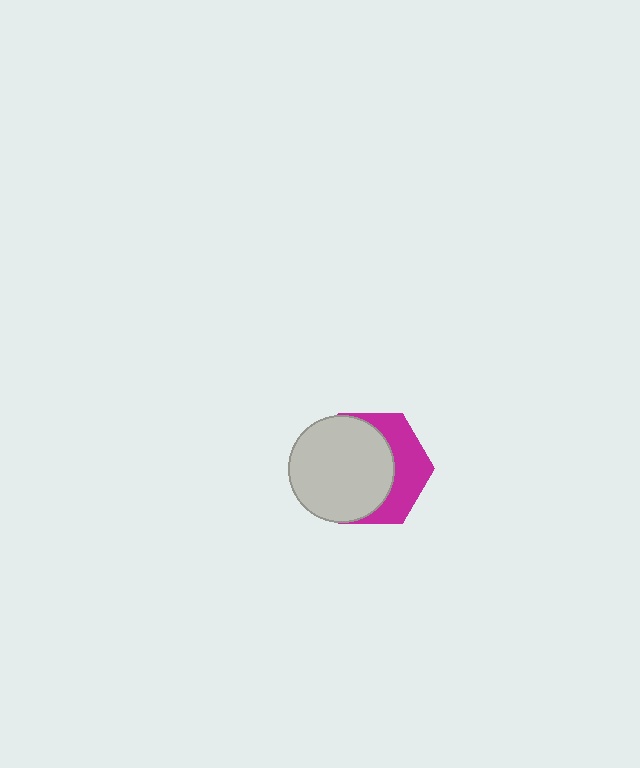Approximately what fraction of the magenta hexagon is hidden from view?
Roughly 63% of the magenta hexagon is hidden behind the light gray circle.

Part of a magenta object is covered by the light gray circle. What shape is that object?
It is a hexagon.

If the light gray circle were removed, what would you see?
You would see the complete magenta hexagon.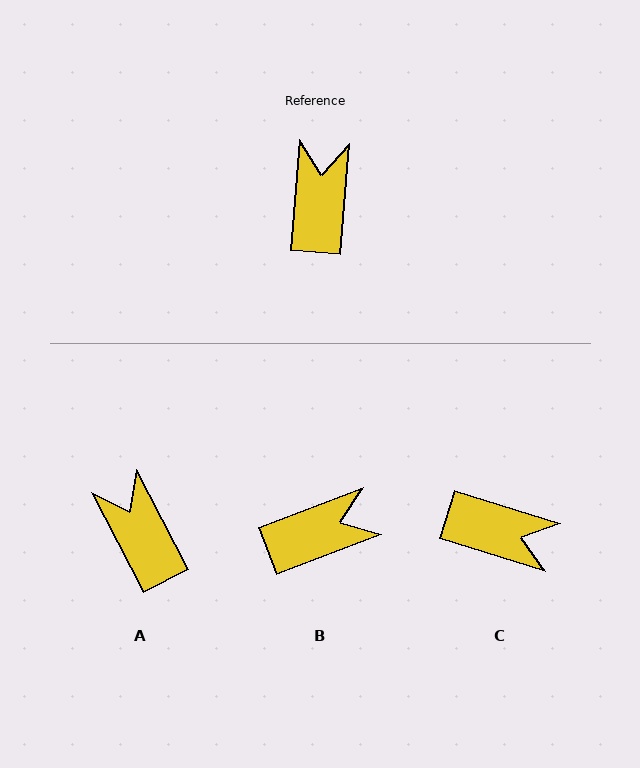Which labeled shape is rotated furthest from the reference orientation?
C, about 103 degrees away.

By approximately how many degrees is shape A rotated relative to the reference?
Approximately 32 degrees counter-clockwise.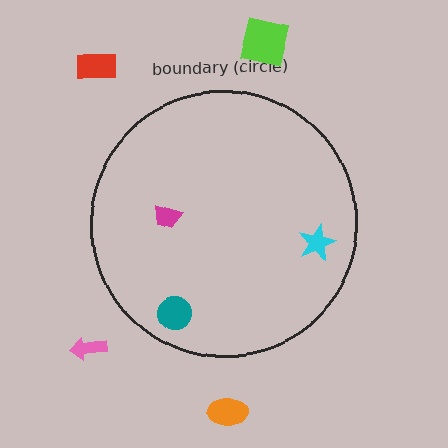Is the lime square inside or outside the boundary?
Outside.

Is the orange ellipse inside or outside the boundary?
Outside.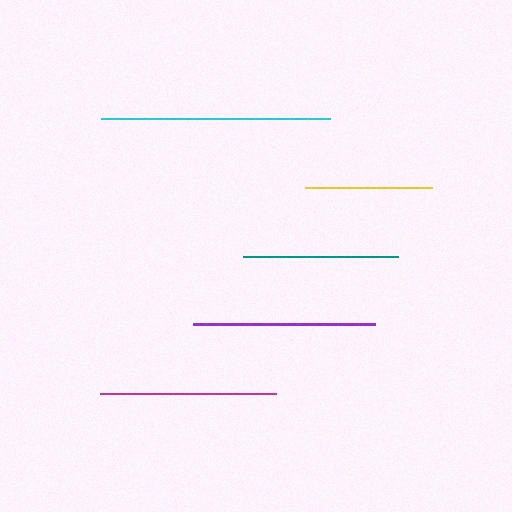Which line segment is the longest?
The cyan line is the longest at approximately 229 pixels.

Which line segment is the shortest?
The yellow line is the shortest at approximately 126 pixels.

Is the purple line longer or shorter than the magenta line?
The purple line is longer than the magenta line.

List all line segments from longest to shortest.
From longest to shortest: cyan, purple, magenta, teal, yellow.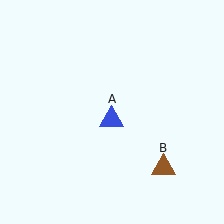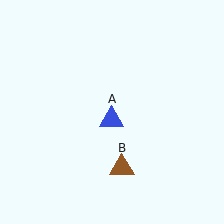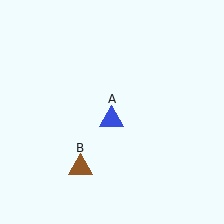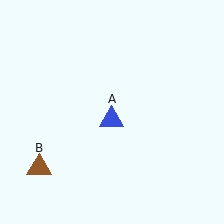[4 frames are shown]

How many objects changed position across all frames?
1 object changed position: brown triangle (object B).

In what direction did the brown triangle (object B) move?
The brown triangle (object B) moved left.